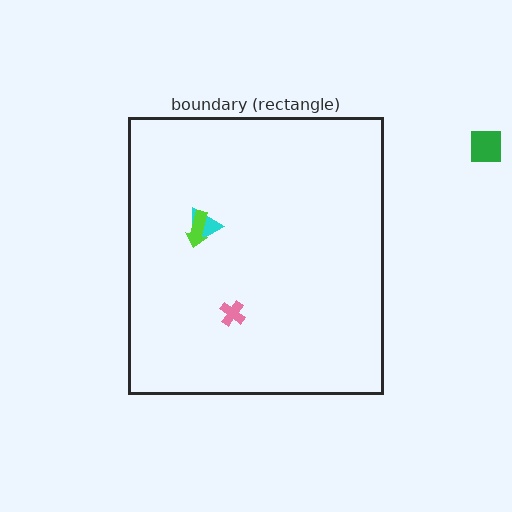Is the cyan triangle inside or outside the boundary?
Inside.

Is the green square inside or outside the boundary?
Outside.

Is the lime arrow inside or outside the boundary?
Inside.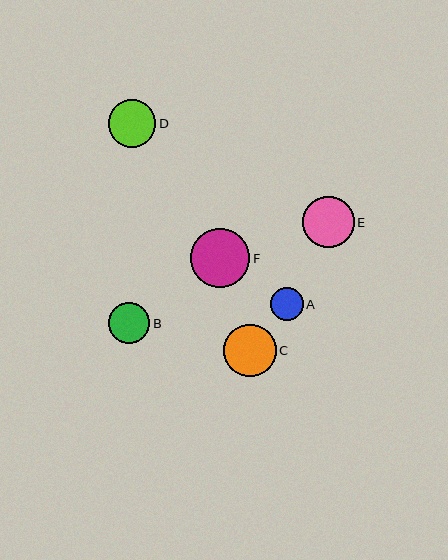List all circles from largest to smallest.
From largest to smallest: F, C, E, D, B, A.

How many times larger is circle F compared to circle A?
Circle F is approximately 1.8 times the size of circle A.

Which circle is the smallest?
Circle A is the smallest with a size of approximately 33 pixels.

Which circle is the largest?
Circle F is the largest with a size of approximately 59 pixels.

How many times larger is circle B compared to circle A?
Circle B is approximately 1.2 times the size of circle A.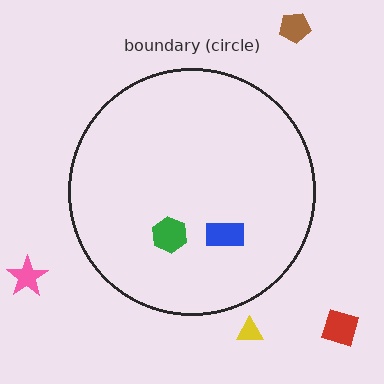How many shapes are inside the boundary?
2 inside, 4 outside.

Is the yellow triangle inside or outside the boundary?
Outside.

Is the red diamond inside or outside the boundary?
Outside.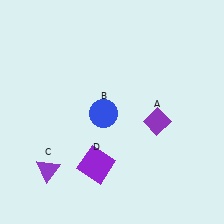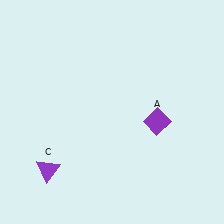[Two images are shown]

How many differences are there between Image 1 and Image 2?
There are 2 differences between the two images.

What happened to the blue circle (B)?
The blue circle (B) was removed in Image 2. It was in the bottom-left area of Image 1.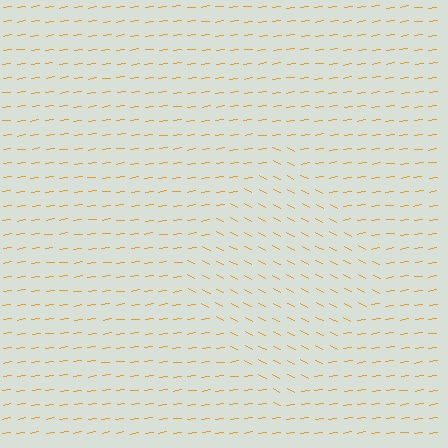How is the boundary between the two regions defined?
The boundary is defined purely by a change in line orientation (approximately 35 degrees difference). All lines are the same color and thickness.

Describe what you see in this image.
The image is filled with small orange line segments. A diamond region in the image has lines oriented differently from the surrounding lines, creating a visible texture boundary.